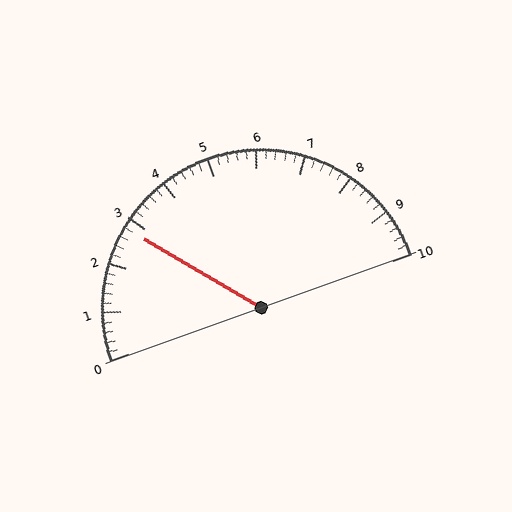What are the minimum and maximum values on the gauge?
The gauge ranges from 0 to 10.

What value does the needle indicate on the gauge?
The needle indicates approximately 2.8.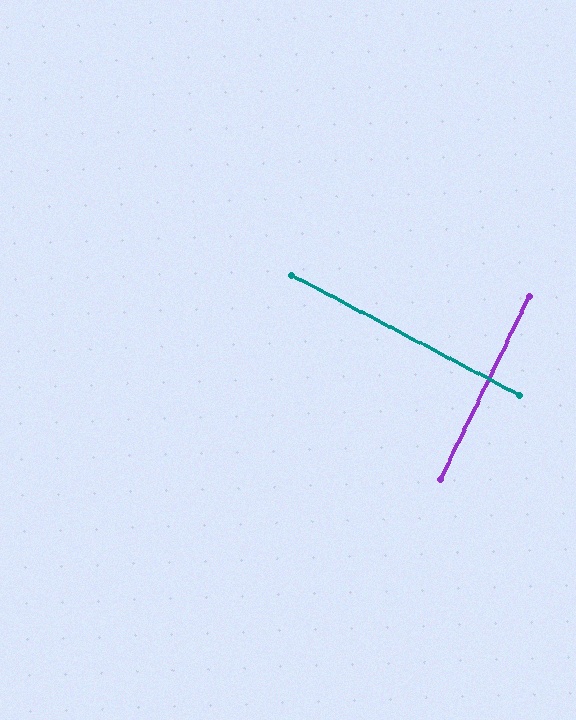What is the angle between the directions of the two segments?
Approximately 88 degrees.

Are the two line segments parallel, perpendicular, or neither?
Perpendicular — they meet at approximately 88°.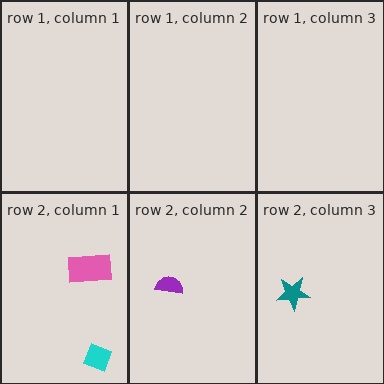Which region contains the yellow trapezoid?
The row 2, column 1 region.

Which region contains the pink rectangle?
The row 2, column 1 region.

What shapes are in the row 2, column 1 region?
The yellow trapezoid, the cyan diamond, the pink rectangle.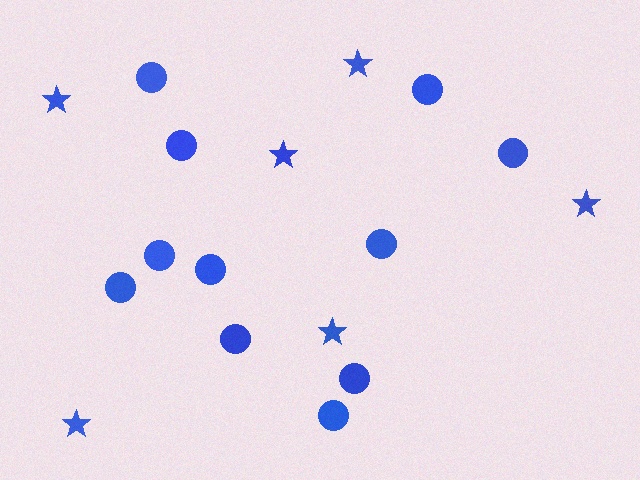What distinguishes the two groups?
There are 2 groups: one group of circles (11) and one group of stars (6).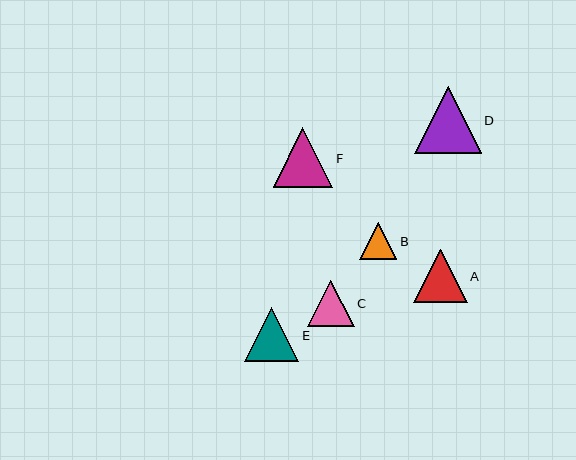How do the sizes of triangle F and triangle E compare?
Triangle F and triangle E are approximately the same size.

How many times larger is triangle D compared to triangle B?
Triangle D is approximately 1.8 times the size of triangle B.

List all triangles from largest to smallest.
From largest to smallest: D, F, E, A, C, B.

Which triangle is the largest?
Triangle D is the largest with a size of approximately 66 pixels.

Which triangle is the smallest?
Triangle B is the smallest with a size of approximately 37 pixels.